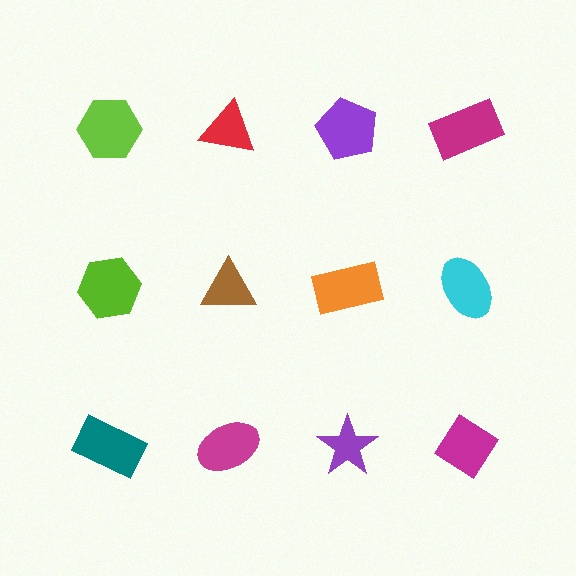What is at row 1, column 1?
A lime hexagon.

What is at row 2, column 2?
A brown triangle.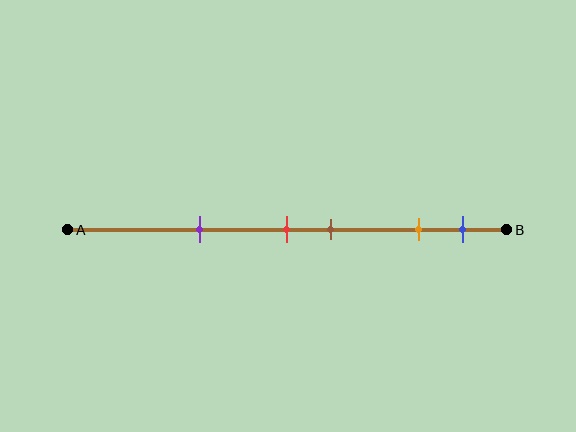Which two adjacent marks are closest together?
The red and brown marks are the closest adjacent pair.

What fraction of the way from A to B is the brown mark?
The brown mark is approximately 60% (0.6) of the way from A to B.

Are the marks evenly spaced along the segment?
No, the marks are not evenly spaced.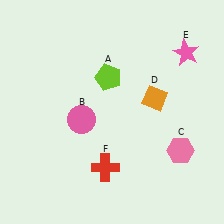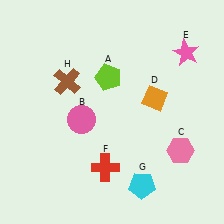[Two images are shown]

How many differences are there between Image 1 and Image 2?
There are 2 differences between the two images.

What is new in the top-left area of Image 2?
A brown cross (H) was added in the top-left area of Image 2.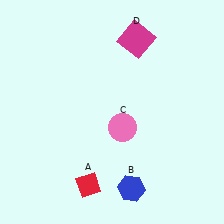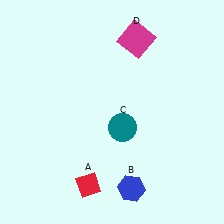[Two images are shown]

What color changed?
The circle (C) changed from pink in Image 1 to teal in Image 2.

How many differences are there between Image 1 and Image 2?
There is 1 difference between the two images.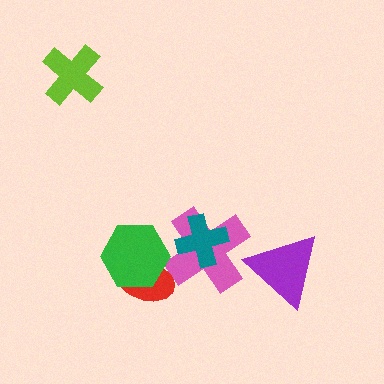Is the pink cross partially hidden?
Yes, it is partially covered by another shape.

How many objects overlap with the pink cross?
1 object overlaps with the pink cross.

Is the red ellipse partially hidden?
Yes, it is partially covered by another shape.